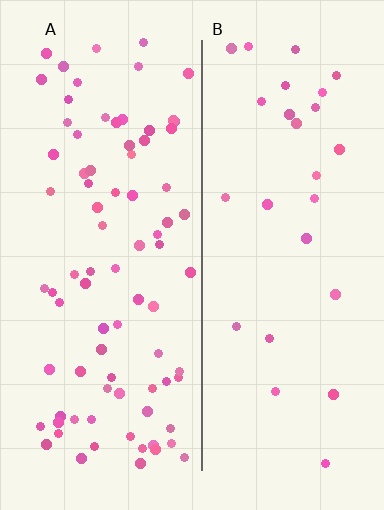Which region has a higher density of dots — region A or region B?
A (the left).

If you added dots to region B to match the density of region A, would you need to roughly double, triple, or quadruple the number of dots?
Approximately triple.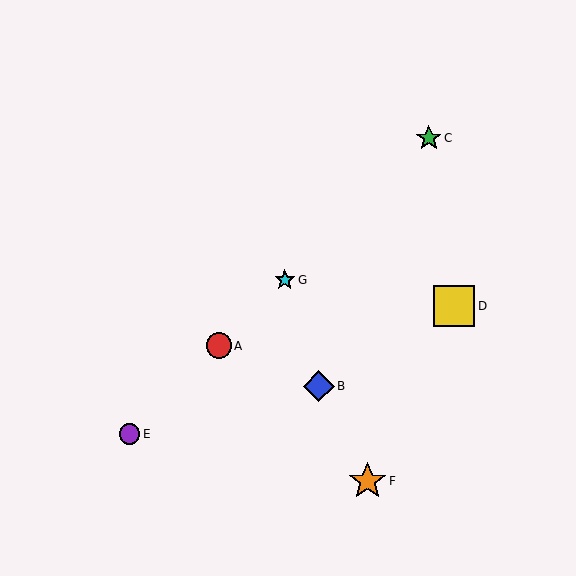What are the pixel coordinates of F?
Object F is at (368, 481).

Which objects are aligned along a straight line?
Objects A, C, E, G are aligned along a straight line.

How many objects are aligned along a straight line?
4 objects (A, C, E, G) are aligned along a straight line.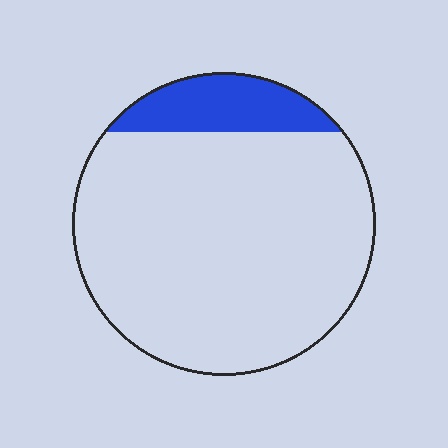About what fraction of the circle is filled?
About one eighth (1/8).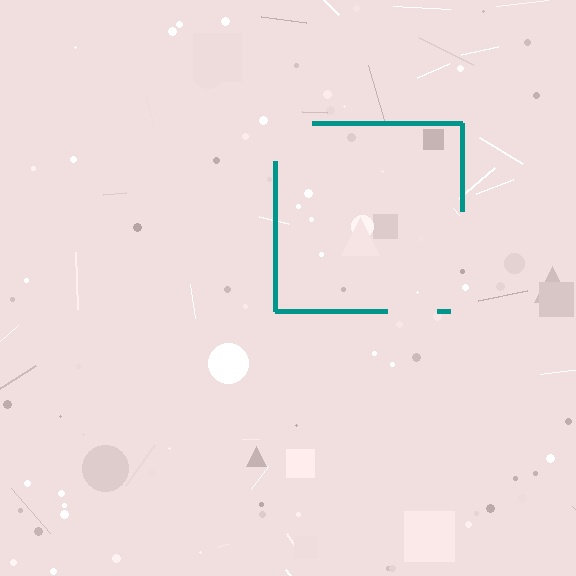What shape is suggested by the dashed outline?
The dashed outline suggests a square.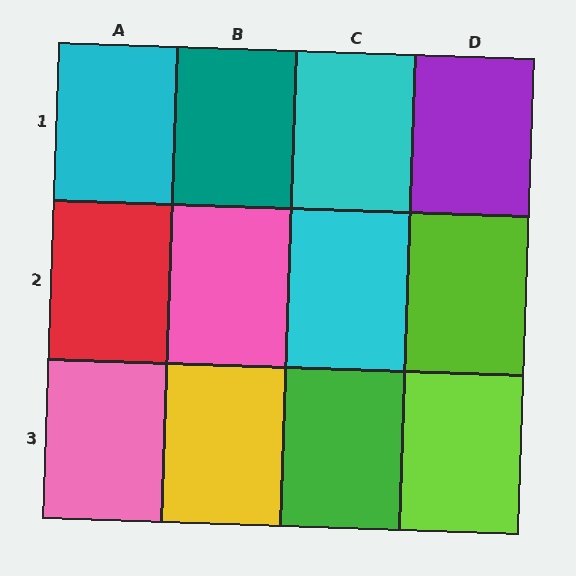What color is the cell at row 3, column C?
Green.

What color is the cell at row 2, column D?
Lime.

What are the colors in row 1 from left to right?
Cyan, teal, cyan, purple.